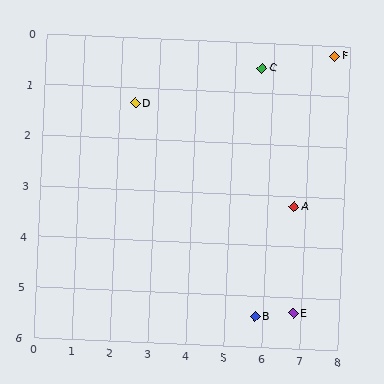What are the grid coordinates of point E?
Point E is at approximately (6.8, 5.3).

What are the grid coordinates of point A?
Point A is at approximately (6.7, 3.2).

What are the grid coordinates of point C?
Point C is at approximately (5.7, 0.5).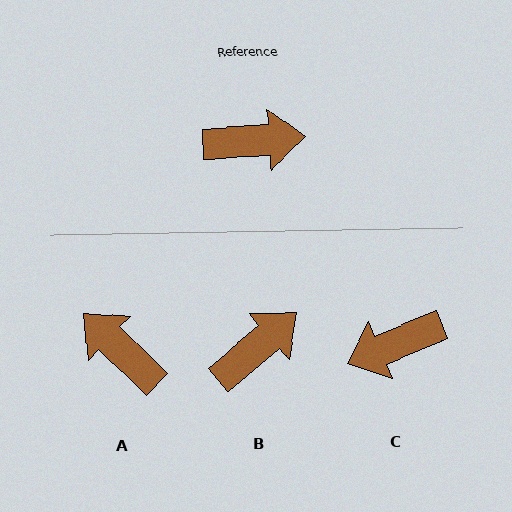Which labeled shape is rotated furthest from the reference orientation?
C, about 161 degrees away.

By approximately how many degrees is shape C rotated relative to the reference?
Approximately 161 degrees clockwise.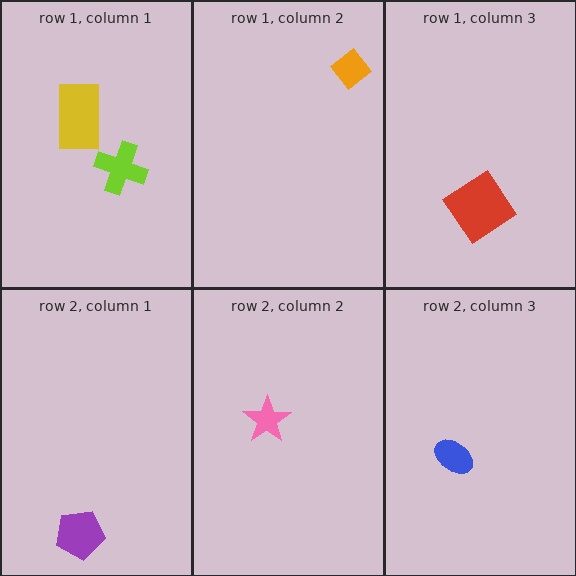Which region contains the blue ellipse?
The row 2, column 3 region.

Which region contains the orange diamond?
The row 1, column 2 region.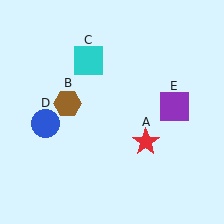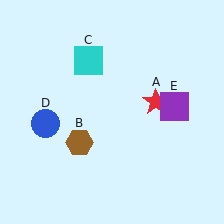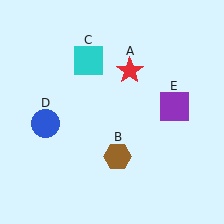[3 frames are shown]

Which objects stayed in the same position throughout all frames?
Cyan square (object C) and blue circle (object D) and purple square (object E) remained stationary.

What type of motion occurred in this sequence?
The red star (object A), brown hexagon (object B) rotated counterclockwise around the center of the scene.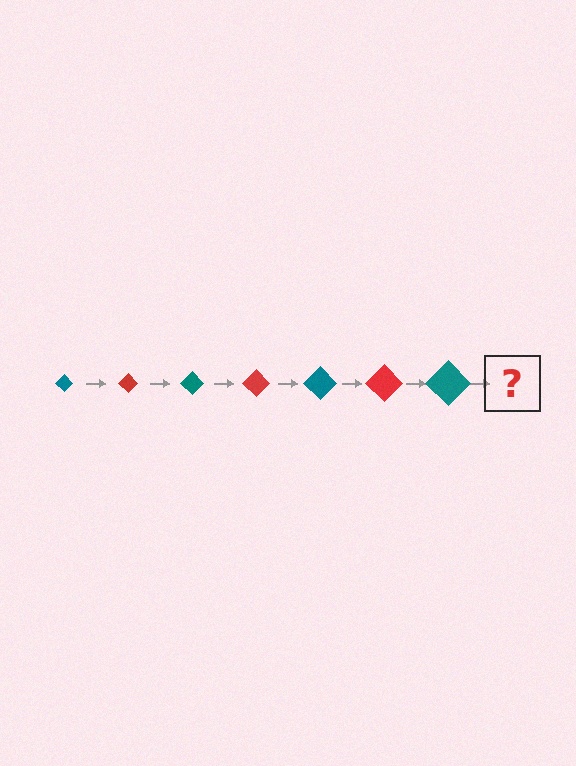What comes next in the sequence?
The next element should be a red diamond, larger than the previous one.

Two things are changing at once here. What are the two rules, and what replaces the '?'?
The two rules are that the diamond grows larger each step and the color cycles through teal and red. The '?' should be a red diamond, larger than the previous one.